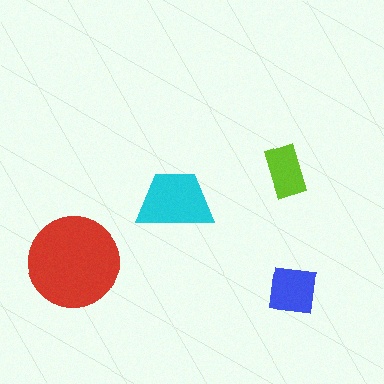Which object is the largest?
The red circle.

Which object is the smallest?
The lime rectangle.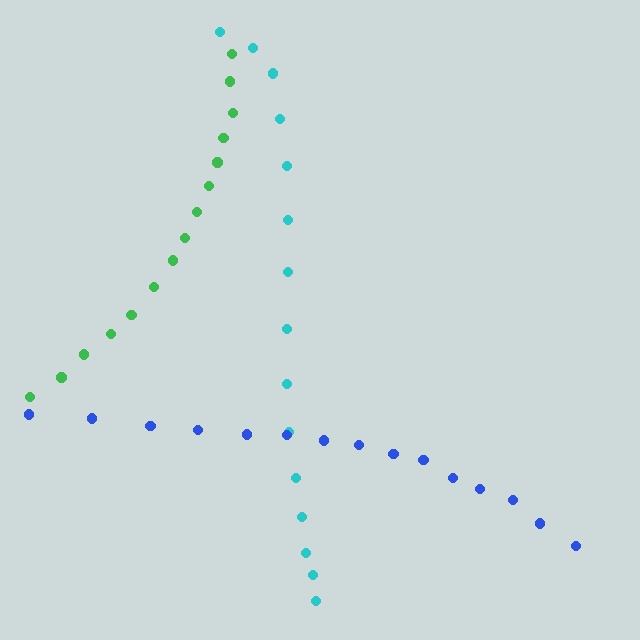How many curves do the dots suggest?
There are 3 distinct paths.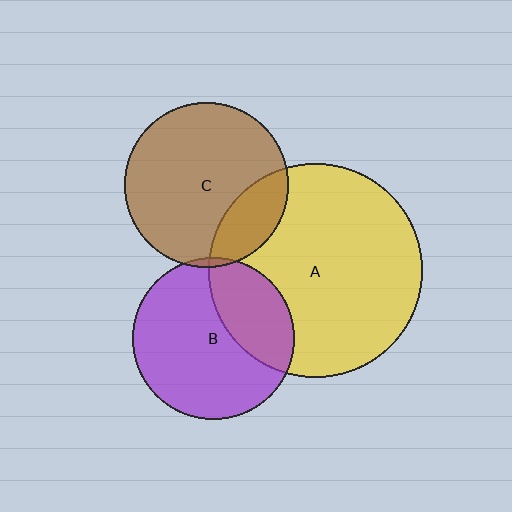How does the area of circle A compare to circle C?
Approximately 1.7 times.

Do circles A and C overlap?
Yes.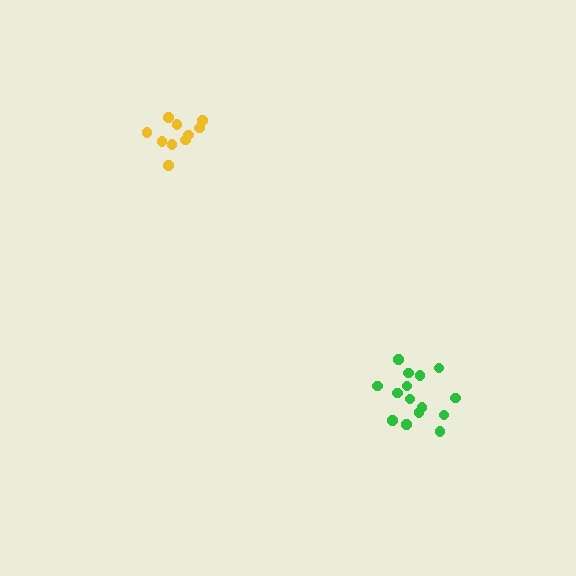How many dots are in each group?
Group 1: 15 dots, Group 2: 10 dots (25 total).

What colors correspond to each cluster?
The clusters are colored: green, yellow.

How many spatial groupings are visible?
There are 2 spatial groupings.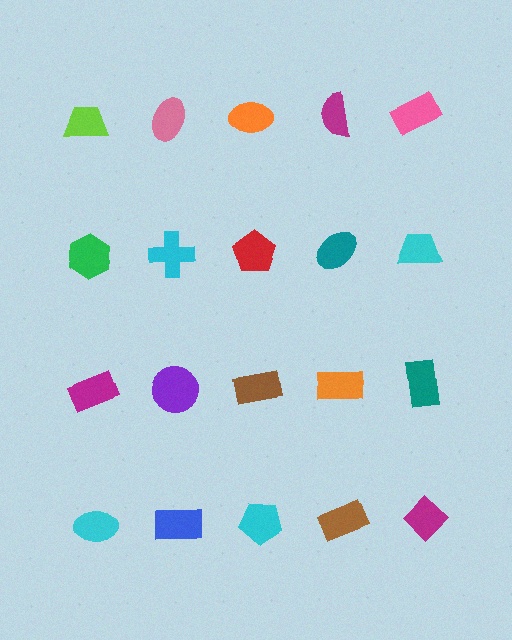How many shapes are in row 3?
5 shapes.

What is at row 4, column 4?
A brown rectangle.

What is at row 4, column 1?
A cyan ellipse.